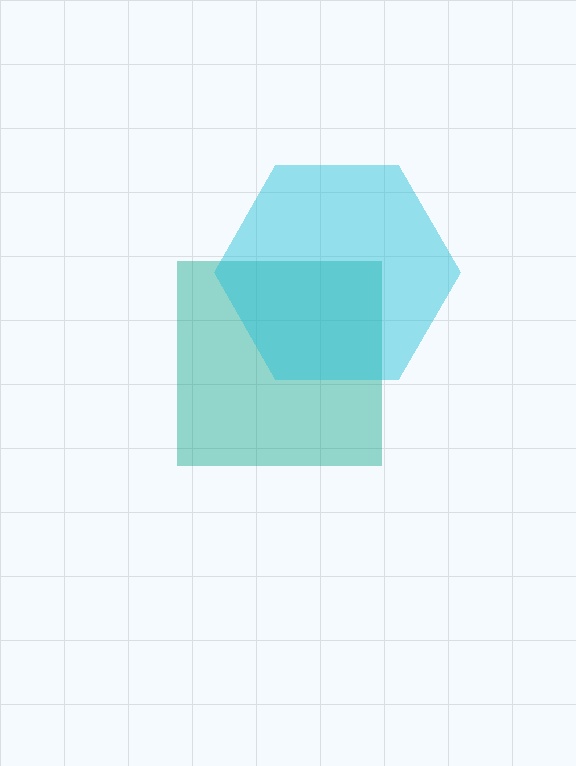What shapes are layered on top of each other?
The layered shapes are: a teal square, a cyan hexagon.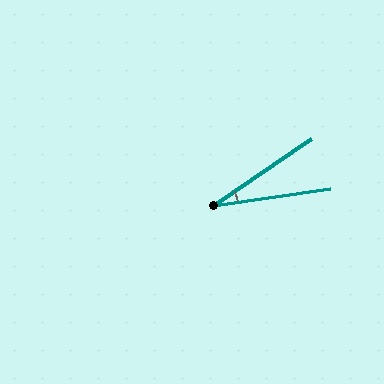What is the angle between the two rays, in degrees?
Approximately 26 degrees.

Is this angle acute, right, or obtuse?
It is acute.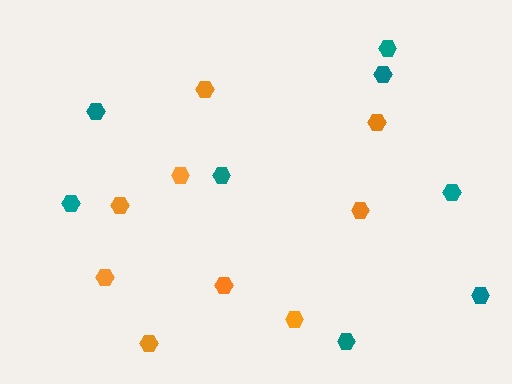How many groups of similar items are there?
There are 2 groups: one group of orange hexagons (9) and one group of teal hexagons (8).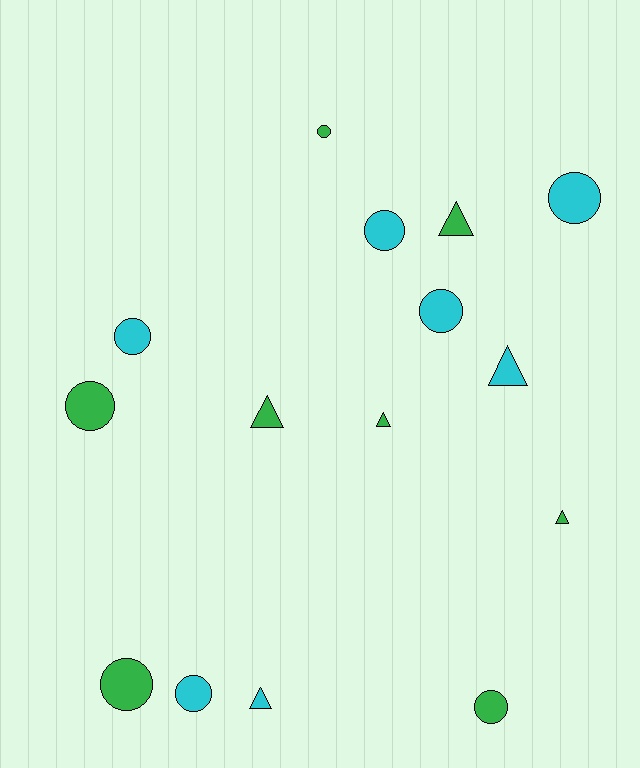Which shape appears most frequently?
Circle, with 9 objects.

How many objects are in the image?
There are 15 objects.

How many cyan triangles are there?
There are 2 cyan triangles.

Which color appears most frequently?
Green, with 8 objects.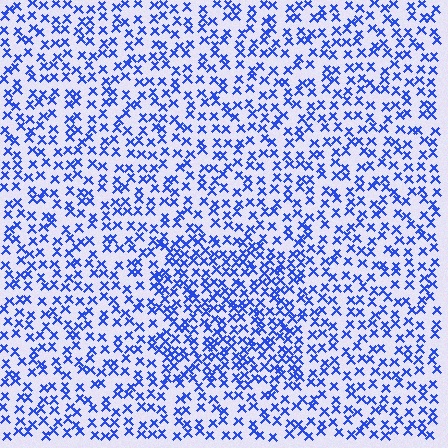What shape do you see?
I see a rectangle.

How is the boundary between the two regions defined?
The boundary is defined by a change in element density (approximately 1.6x ratio). All elements are the same color, size, and shape.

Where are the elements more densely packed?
The elements are more densely packed inside the rectangle boundary.